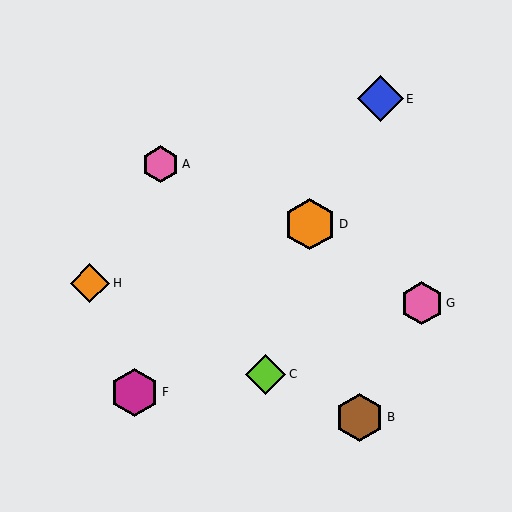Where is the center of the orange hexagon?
The center of the orange hexagon is at (310, 224).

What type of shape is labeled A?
Shape A is a pink hexagon.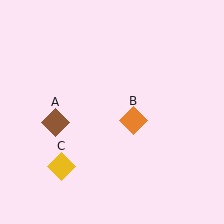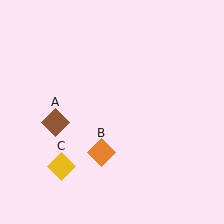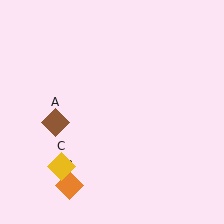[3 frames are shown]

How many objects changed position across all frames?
1 object changed position: orange diamond (object B).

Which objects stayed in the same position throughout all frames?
Brown diamond (object A) and yellow diamond (object C) remained stationary.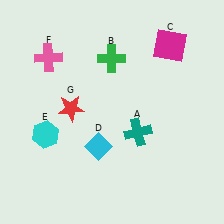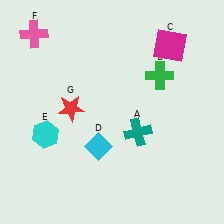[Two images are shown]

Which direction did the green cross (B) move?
The green cross (B) moved right.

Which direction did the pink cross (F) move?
The pink cross (F) moved up.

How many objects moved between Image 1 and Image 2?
2 objects moved between the two images.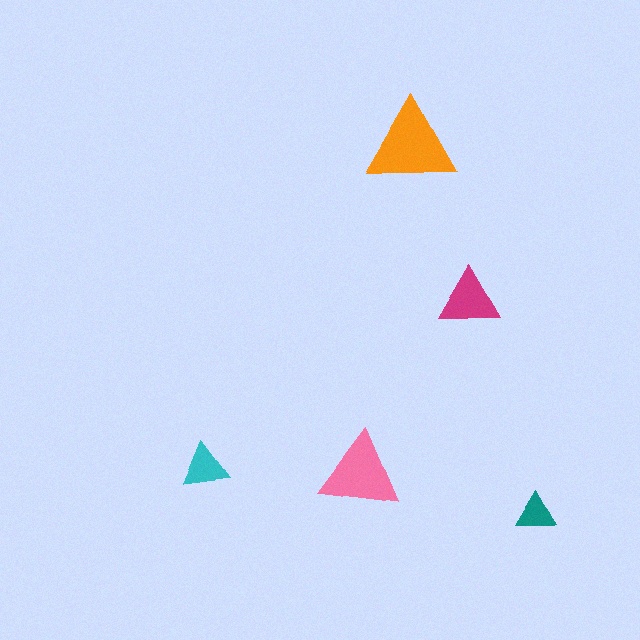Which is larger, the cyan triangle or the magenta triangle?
The magenta one.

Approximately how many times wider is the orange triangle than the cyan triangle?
About 2 times wider.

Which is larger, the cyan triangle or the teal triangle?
The cyan one.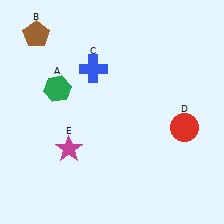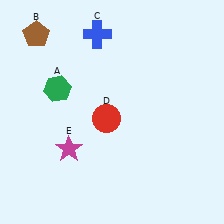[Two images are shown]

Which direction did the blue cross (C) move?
The blue cross (C) moved up.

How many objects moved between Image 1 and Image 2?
2 objects moved between the two images.